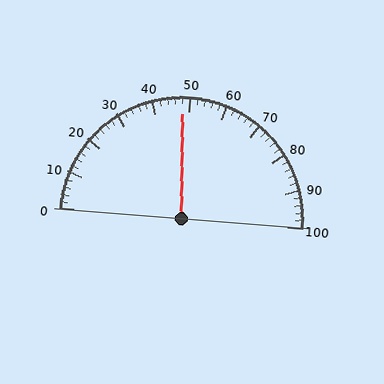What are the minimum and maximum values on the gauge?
The gauge ranges from 0 to 100.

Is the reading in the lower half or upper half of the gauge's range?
The reading is in the lower half of the range (0 to 100).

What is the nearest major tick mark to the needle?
The nearest major tick mark is 50.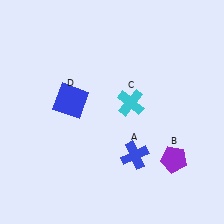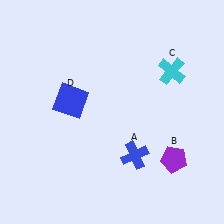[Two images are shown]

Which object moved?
The cyan cross (C) moved right.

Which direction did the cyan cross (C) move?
The cyan cross (C) moved right.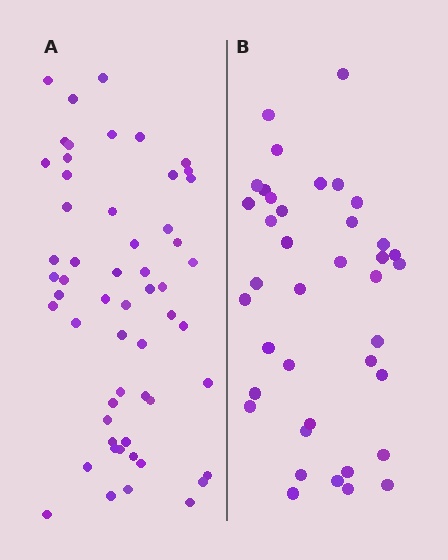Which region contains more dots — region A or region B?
Region A (the left region) has more dots.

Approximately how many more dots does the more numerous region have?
Region A has approximately 15 more dots than region B.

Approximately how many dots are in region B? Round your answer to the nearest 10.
About 40 dots. (The exact count is 39, which rounds to 40.)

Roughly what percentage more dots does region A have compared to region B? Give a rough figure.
About 45% more.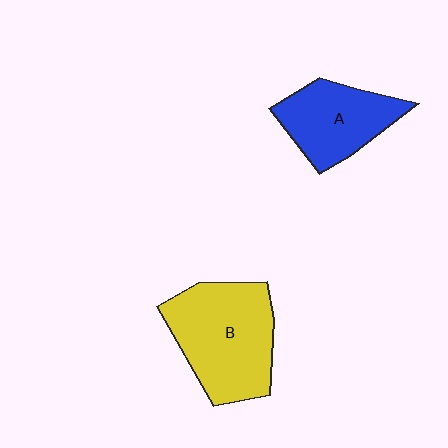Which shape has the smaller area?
Shape A (blue).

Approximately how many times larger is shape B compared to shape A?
Approximately 1.4 times.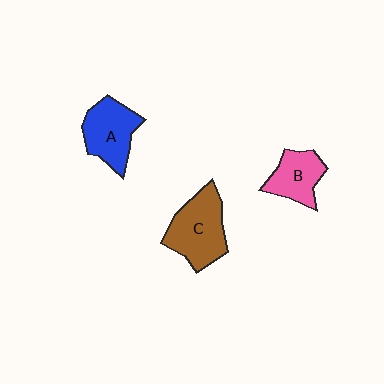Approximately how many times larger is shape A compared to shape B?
Approximately 1.3 times.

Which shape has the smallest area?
Shape B (pink).